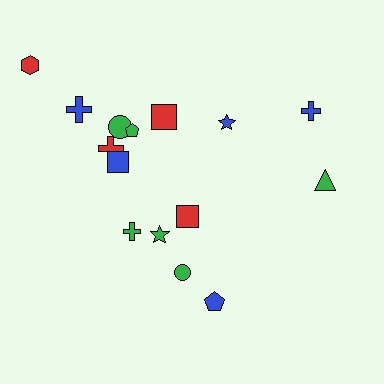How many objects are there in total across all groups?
There are 15 objects.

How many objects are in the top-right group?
There are 4 objects.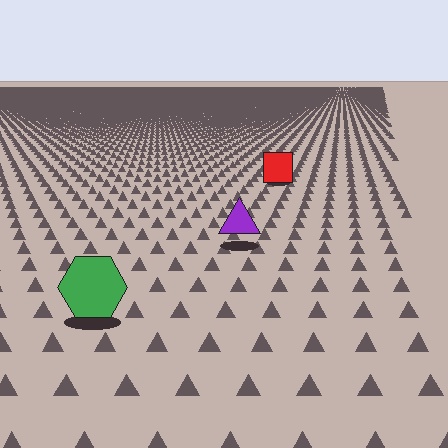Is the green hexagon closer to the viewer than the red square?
Yes. The green hexagon is closer — you can tell from the texture gradient: the ground texture is coarser near it.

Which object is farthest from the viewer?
The red square is farthest from the viewer. It appears smaller and the ground texture around it is denser.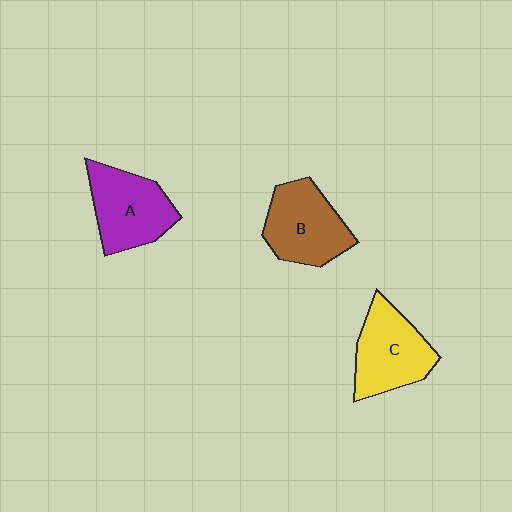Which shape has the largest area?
Shape C (yellow).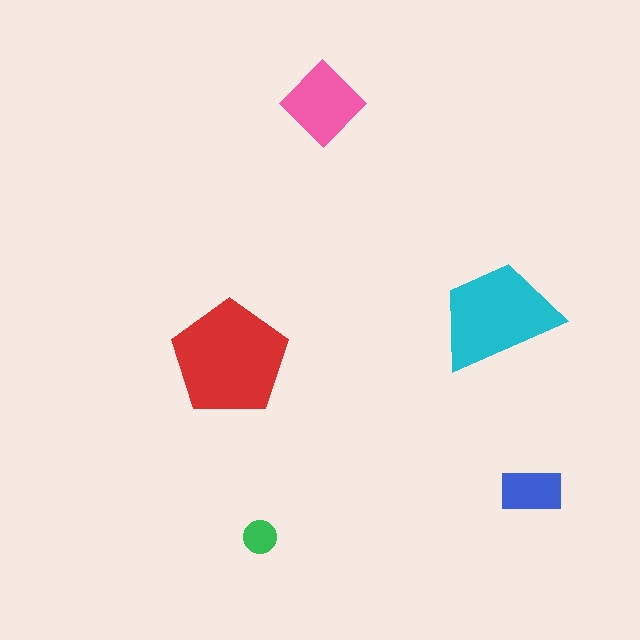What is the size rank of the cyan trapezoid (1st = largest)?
2nd.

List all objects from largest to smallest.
The red pentagon, the cyan trapezoid, the pink diamond, the blue rectangle, the green circle.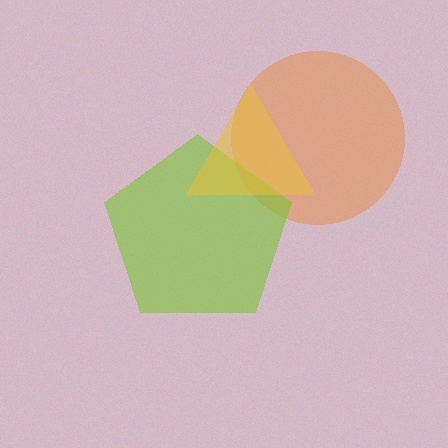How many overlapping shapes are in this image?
There are 3 overlapping shapes in the image.